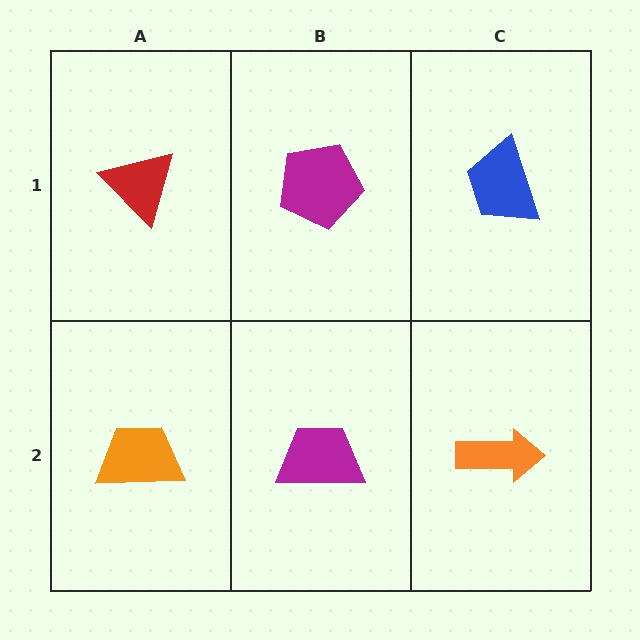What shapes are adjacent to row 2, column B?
A magenta pentagon (row 1, column B), an orange trapezoid (row 2, column A), an orange arrow (row 2, column C).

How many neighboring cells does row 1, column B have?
3.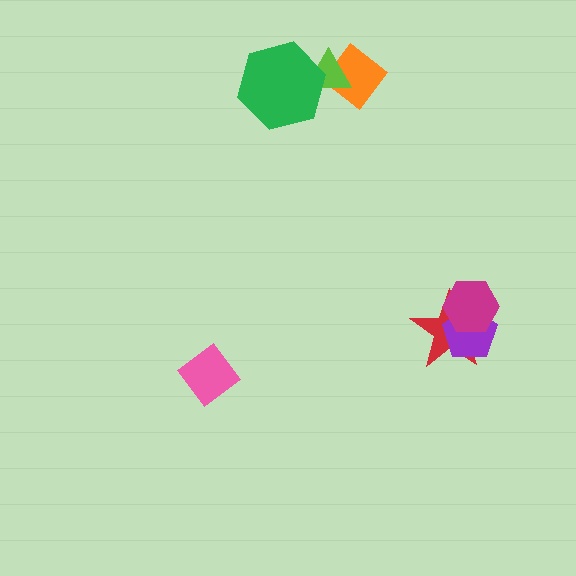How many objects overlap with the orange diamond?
1 object overlaps with the orange diamond.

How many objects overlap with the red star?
2 objects overlap with the red star.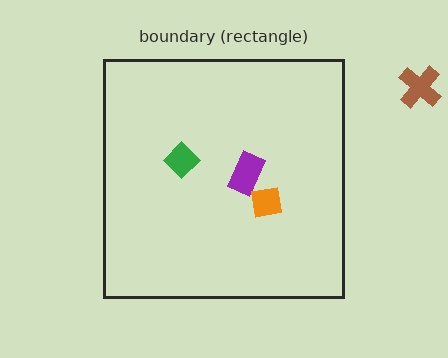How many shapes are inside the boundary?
3 inside, 1 outside.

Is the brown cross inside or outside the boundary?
Outside.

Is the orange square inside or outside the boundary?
Inside.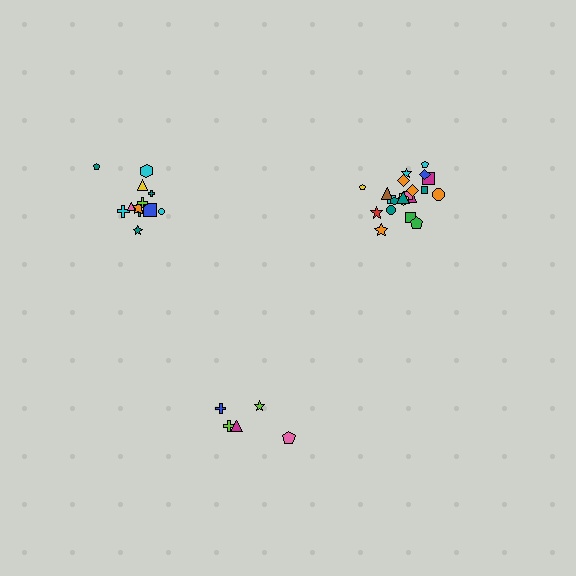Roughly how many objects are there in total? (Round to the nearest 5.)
Roughly 40 objects in total.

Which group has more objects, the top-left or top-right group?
The top-right group.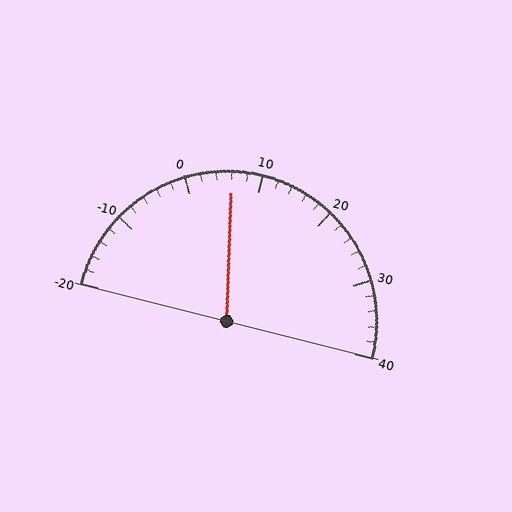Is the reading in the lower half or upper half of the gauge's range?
The reading is in the lower half of the range (-20 to 40).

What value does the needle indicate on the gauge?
The needle indicates approximately 6.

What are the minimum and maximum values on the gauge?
The gauge ranges from -20 to 40.